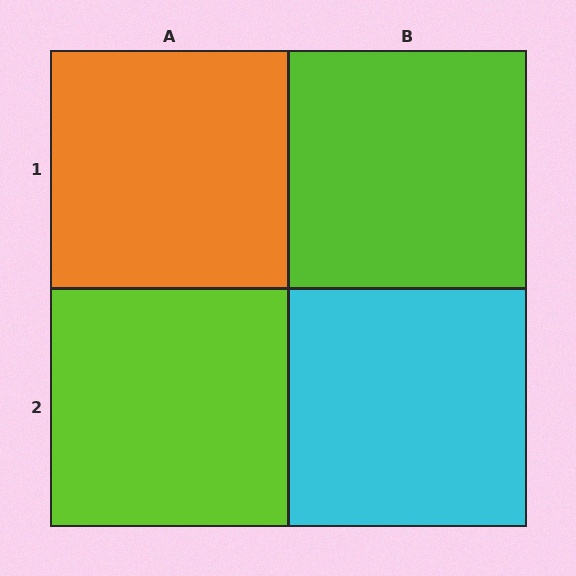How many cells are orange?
1 cell is orange.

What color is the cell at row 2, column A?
Lime.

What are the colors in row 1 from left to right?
Orange, lime.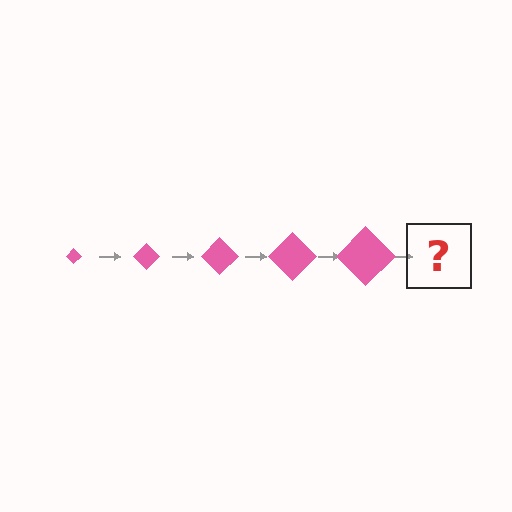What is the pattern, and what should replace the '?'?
The pattern is that the diamond gets progressively larger each step. The '?' should be a pink diamond, larger than the previous one.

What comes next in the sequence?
The next element should be a pink diamond, larger than the previous one.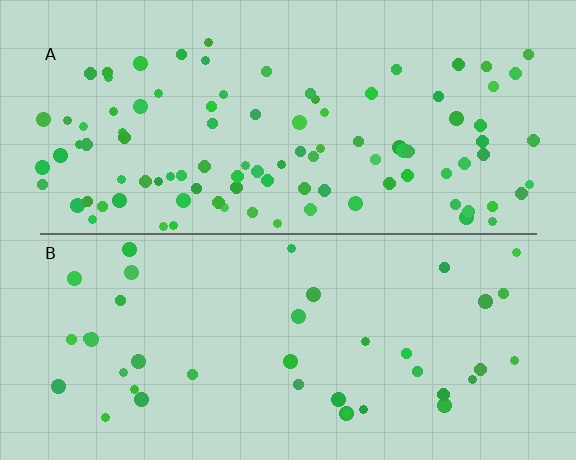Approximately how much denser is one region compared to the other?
Approximately 2.5× — region A over region B.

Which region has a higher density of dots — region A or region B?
A (the top).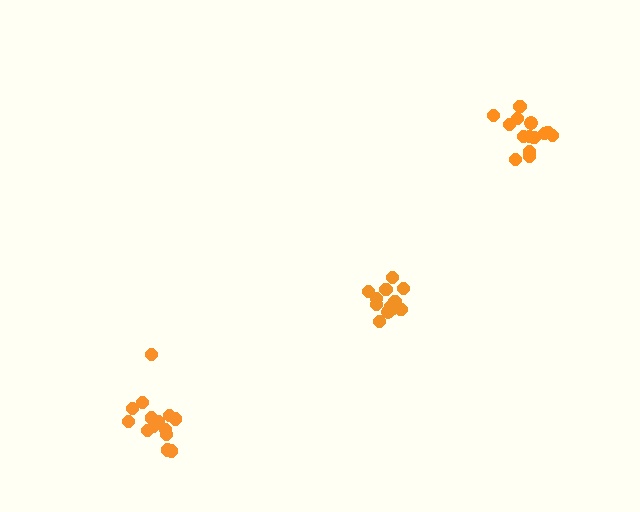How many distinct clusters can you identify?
There are 3 distinct clusters.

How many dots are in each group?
Group 1: 15 dots, Group 2: 13 dots, Group 3: 14 dots (42 total).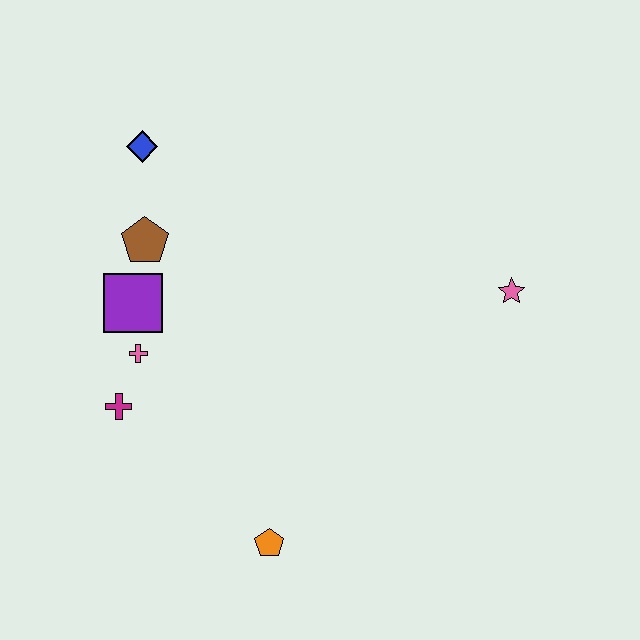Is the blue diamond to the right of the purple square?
Yes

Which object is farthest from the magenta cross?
The pink star is farthest from the magenta cross.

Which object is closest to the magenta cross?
The pink cross is closest to the magenta cross.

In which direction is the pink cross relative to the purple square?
The pink cross is below the purple square.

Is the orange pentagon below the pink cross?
Yes